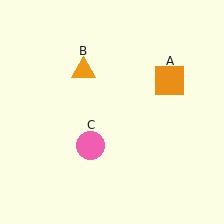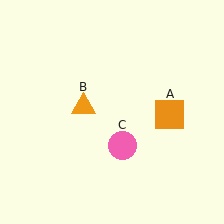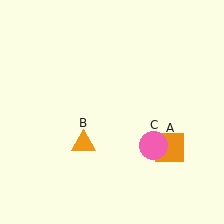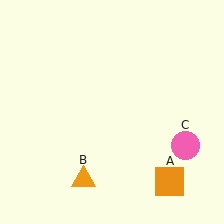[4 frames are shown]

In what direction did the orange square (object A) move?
The orange square (object A) moved down.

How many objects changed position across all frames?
3 objects changed position: orange square (object A), orange triangle (object B), pink circle (object C).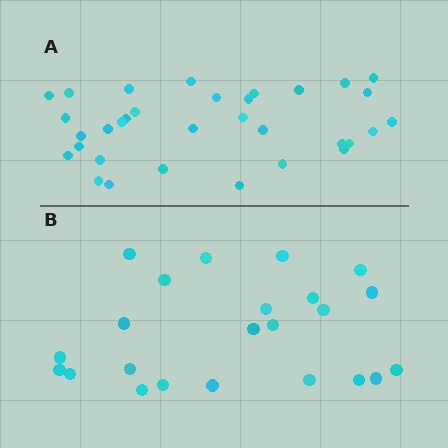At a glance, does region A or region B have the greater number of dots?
Region A (the top region) has more dots.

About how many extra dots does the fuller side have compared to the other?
Region A has roughly 10 or so more dots than region B.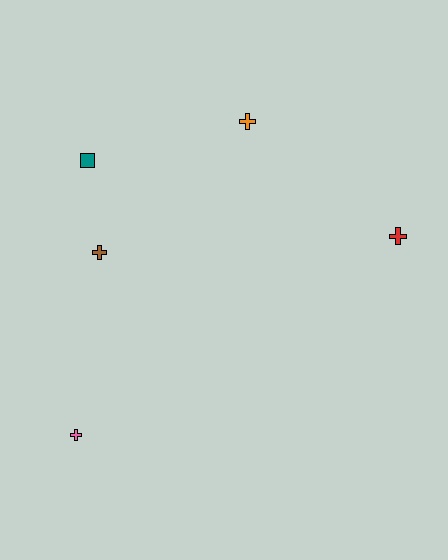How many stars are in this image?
There are no stars.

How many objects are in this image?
There are 5 objects.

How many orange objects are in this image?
There is 1 orange object.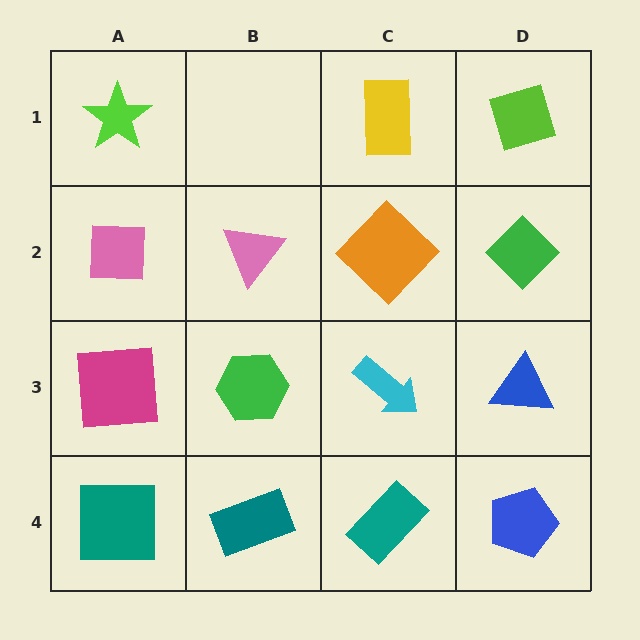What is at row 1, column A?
A lime star.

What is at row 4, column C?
A teal rectangle.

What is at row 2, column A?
A pink square.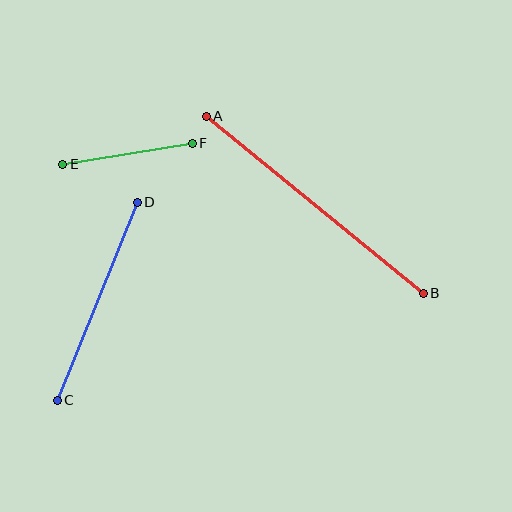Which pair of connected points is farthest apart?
Points A and B are farthest apart.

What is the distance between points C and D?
The distance is approximately 213 pixels.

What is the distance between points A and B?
The distance is approximately 280 pixels.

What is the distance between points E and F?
The distance is approximately 131 pixels.